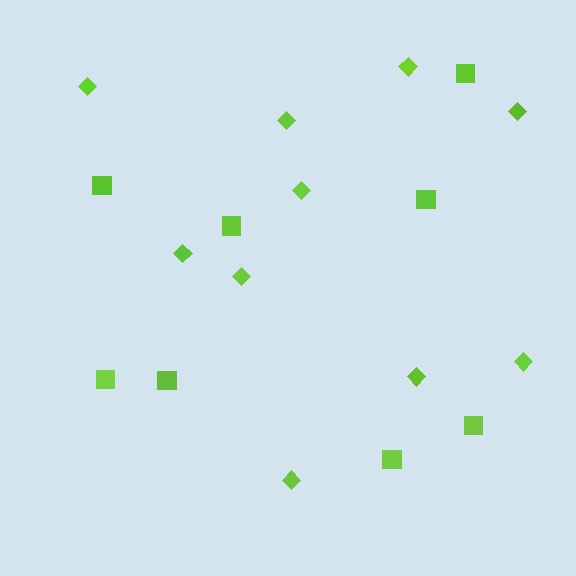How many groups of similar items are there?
There are 2 groups: one group of squares (8) and one group of diamonds (10).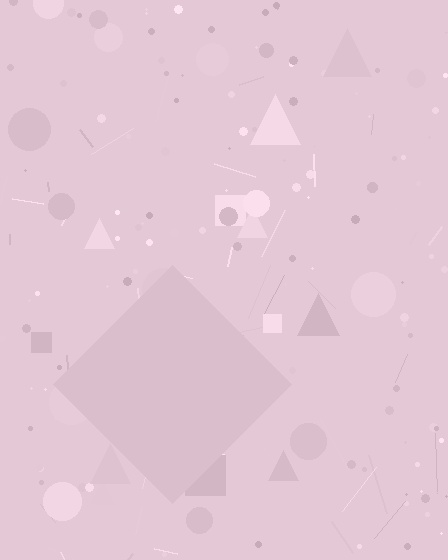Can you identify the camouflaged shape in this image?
The camouflaged shape is a diamond.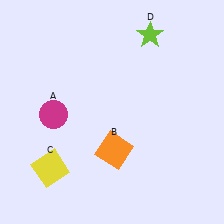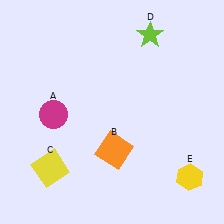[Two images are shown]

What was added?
A yellow hexagon (E) was added in Image 2.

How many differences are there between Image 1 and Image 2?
There is 1 difference between the two images.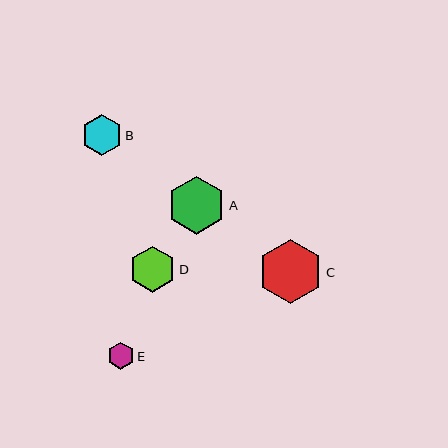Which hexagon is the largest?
Hexagon C is the largest with a size of approximately 64 pixels.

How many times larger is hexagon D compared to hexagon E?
Hexagon D is approximately 1.7 times the size of hexagon E.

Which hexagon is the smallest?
Hexagon E is the smallest with a size of approximately 27 pixels.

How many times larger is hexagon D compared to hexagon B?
Hexagon D is approximately 1.1 times the size of hexagon B.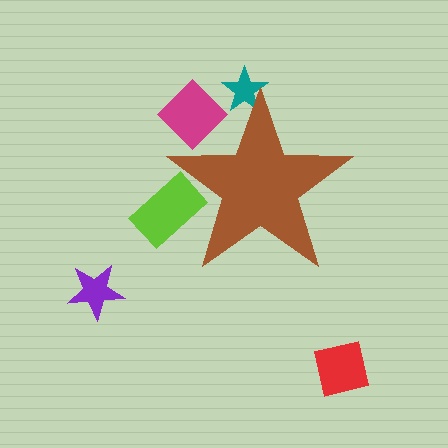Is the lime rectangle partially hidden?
Yes, the lime rectangle is partially hidden behind the brown star.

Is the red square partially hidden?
No, the red square is fully visible.